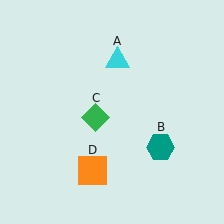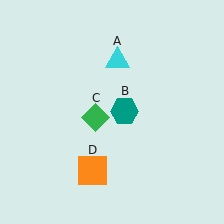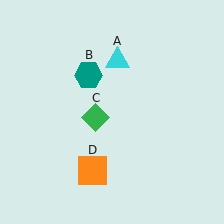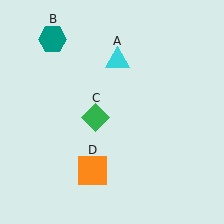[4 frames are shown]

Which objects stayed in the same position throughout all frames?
Cyan triangle (object A) and green diamond (object C) and orange square (object D) remained stationary.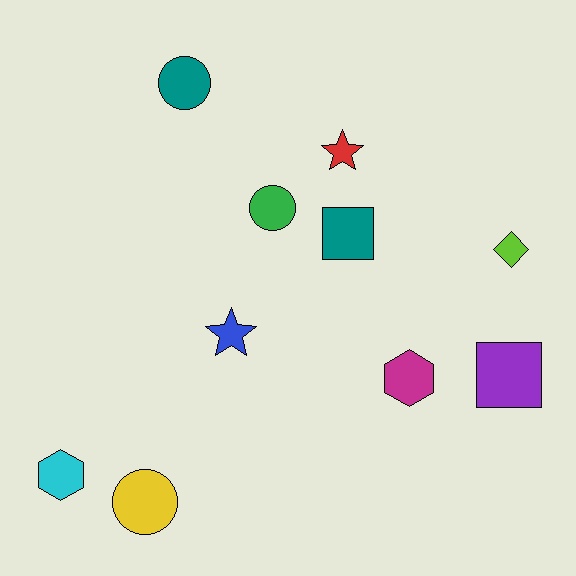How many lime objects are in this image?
There is 1 lime object.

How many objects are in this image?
There are 10 objects.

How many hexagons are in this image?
There are 2 hexagons.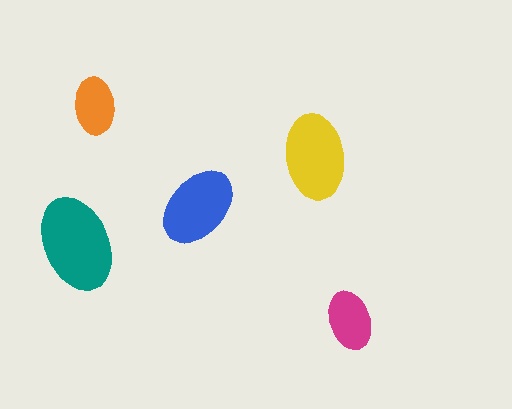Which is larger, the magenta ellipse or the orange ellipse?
The magenta one.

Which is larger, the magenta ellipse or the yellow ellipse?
The yellow one.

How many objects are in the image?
There are 5 objects in the image.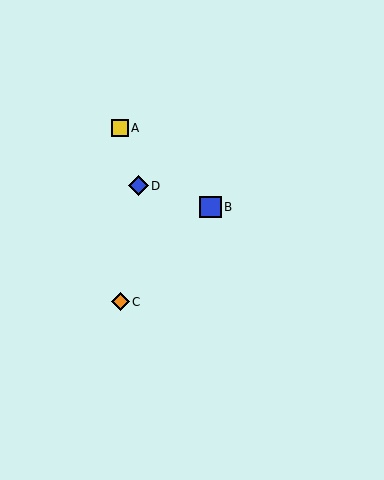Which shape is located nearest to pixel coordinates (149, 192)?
The blue diamond (labeled D) at (139, 186) is nearest to that location.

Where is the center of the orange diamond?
The center of the orange diamond is at (120, 302).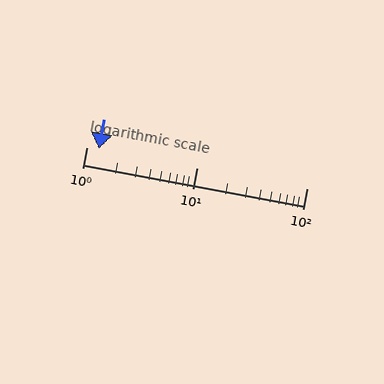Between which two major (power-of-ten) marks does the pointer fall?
The pointer is between 1 and 10.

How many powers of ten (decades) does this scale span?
The scale spans 2 decades, from 1 to 100.